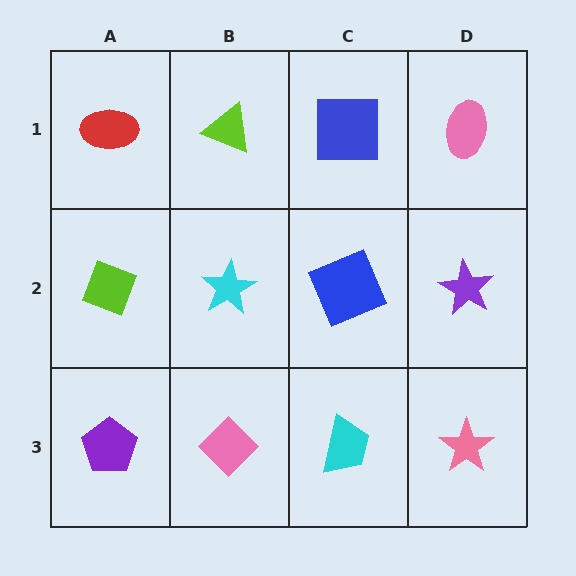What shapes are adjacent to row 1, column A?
A lime diamond (row 2, column A), a lime triangle (row 1, column B).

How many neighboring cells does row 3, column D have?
2.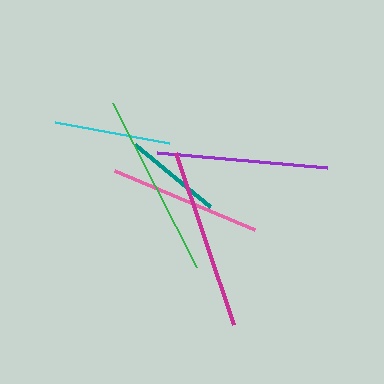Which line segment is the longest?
The green line is the longest at approximately 185 pixels.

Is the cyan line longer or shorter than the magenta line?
The magenta line is longer than the cyan line.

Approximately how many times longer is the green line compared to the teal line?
The green line is approximately 1.9 times the length of the teal line.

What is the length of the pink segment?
The pink segment is approximately 152 pixels long.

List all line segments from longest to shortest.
From longest to shortest: green, magenta, purple, pink, cyan, teal.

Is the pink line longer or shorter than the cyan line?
The pink line is longer than the cyan line.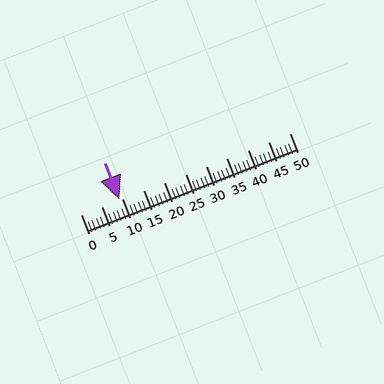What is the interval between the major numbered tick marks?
The major tick marks are spaced 5 units apart.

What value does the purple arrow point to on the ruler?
The purple arrow points to approximately 9.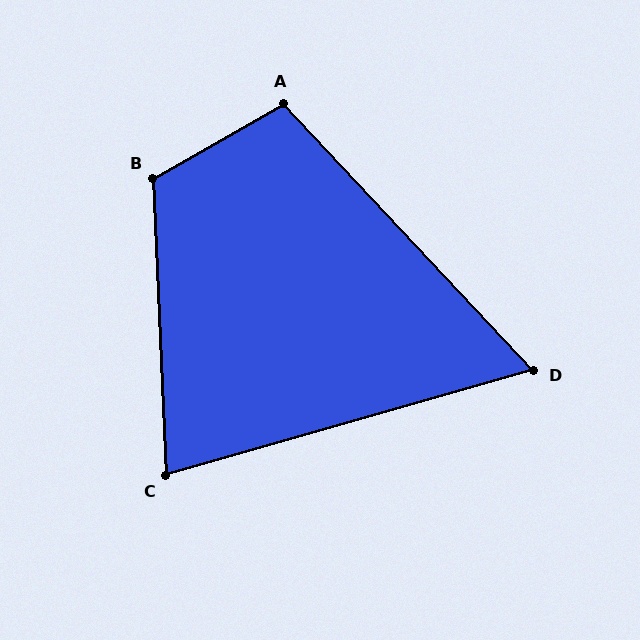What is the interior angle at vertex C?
Approximately 77 degrees (acute).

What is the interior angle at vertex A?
Approximately 103 degrees (obtuse).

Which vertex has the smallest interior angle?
D, at approximately 63 degrees.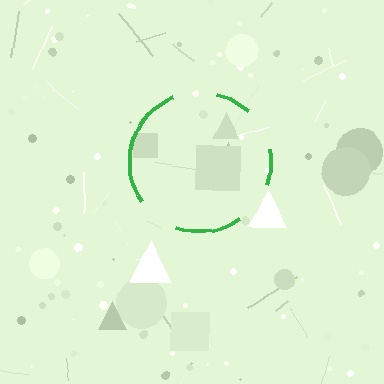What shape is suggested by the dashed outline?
The dashed outline suggests a circle.